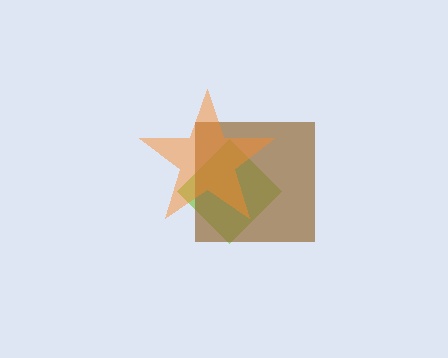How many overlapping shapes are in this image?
There are 3 overlapping shapes in the image.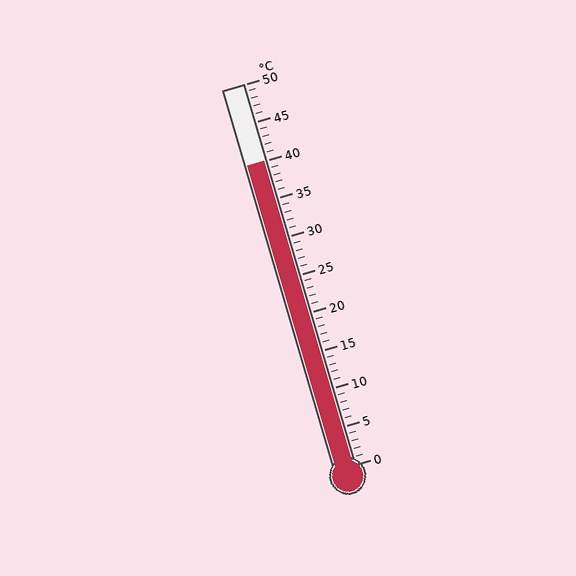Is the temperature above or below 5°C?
The temperature is above 5°C.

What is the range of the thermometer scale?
The thermometer scale ranges from 0°C to 50°C.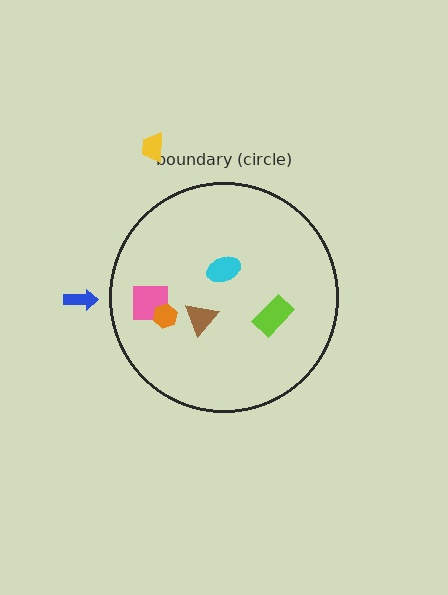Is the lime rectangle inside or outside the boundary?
Inside.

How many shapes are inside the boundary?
5 inside, 2 outside.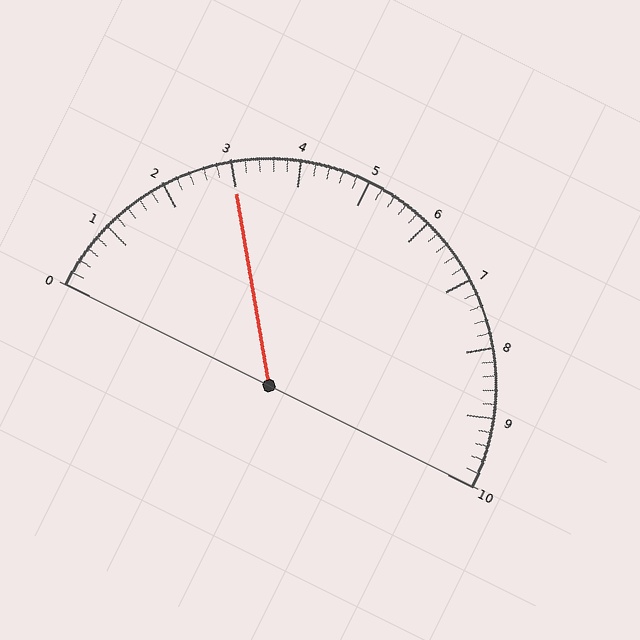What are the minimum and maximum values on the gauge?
The gauge ranges from 0 to 10.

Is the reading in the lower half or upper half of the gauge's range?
The reading is in the lower half of the range (0 to 10).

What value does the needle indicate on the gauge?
The needle indicates approximately 3.0.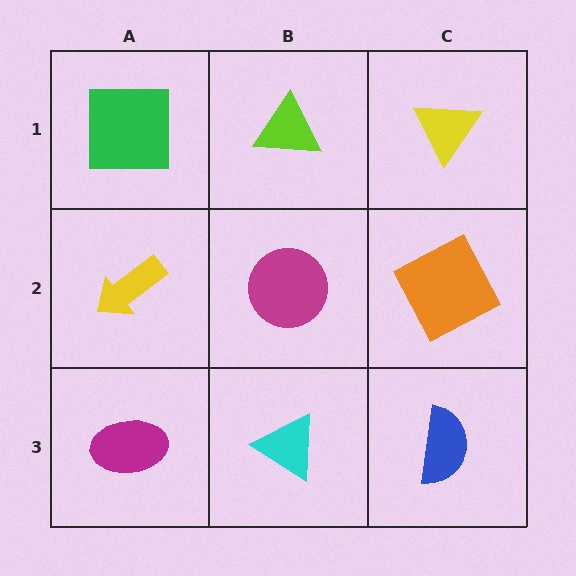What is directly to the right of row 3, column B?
A blue semicircle.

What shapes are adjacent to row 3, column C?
An orange square (row 2, column C), a cyan triangle (row 3, column B).